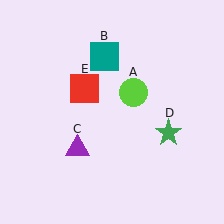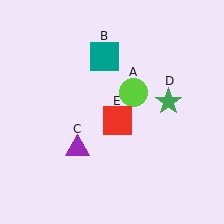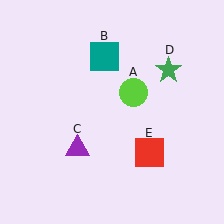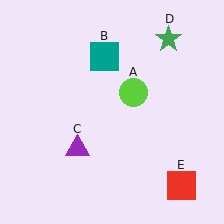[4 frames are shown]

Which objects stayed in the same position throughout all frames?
Lime circle (object A) and teal square (object B) and purple triangle (object C) remained stationary.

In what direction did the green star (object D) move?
The green star (object D) moved up.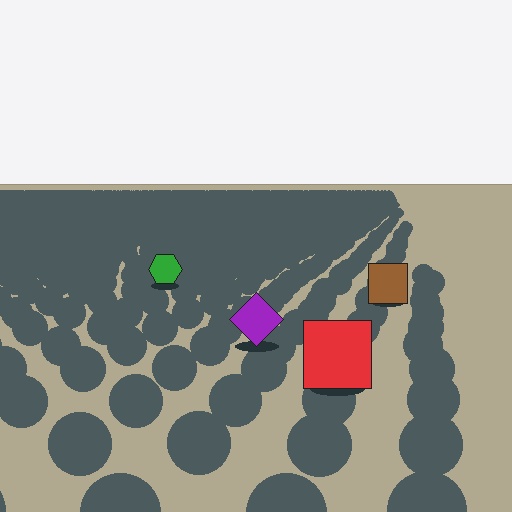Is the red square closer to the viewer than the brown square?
Yes. The red square is closer — you can tell from the texture gradient: the ground texture is coarser near it.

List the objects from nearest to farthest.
From nearest to farthest: the red square, the purple diamond, the brown square, the green hexagon.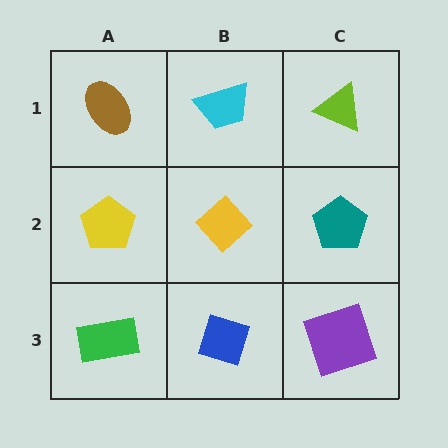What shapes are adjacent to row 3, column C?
A teal pentagon (row 2, column C), a blue diamond (row 3, column B).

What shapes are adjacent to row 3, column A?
A yellow pentagon (row 2, column A), a blue diamond (row 3, column B).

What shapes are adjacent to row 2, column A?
A brown ellipse (row 1, column A), a green rectangle (row 3, column A), a yellow diamond (row 2, column B).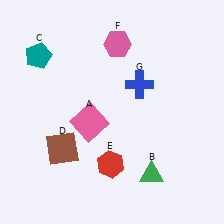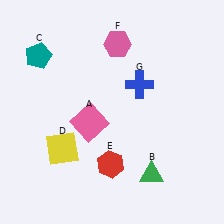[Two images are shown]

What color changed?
The square (D) changed from brown in Image 1 to yellow in Image 2.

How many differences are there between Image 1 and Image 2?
There is 1 difference between the two images.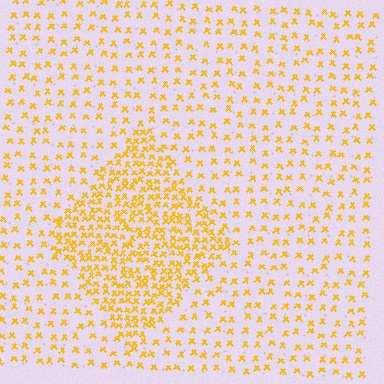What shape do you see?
I see a diamond.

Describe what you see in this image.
The image contains small yellow elements arranged at two different densities. A diamond-shaped region is visible where the elements are more densely packed than the surrounding area.